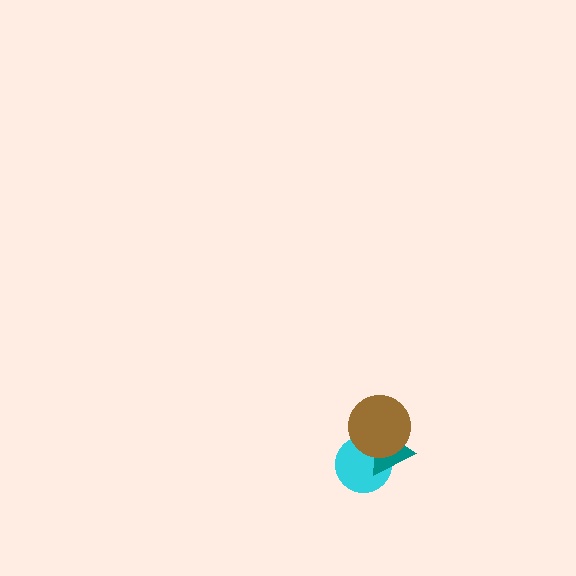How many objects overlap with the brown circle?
2 objects overlap with the brown circle.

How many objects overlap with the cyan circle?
2 objects overlap with the cyan circle.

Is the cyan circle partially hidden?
Yes, it is partially covered by another shape.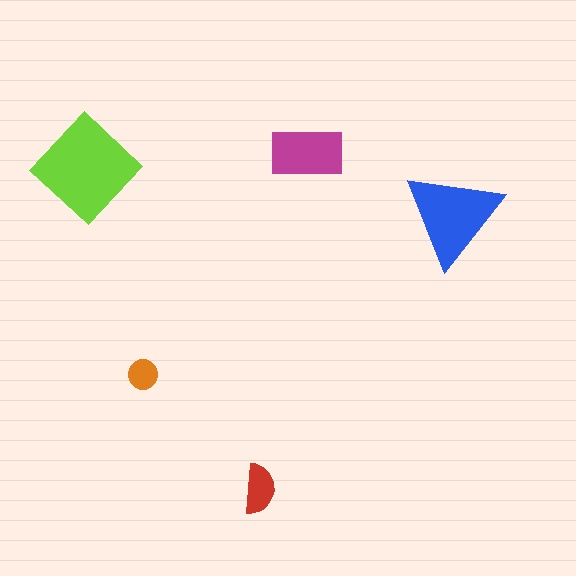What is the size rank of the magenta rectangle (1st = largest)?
3rd.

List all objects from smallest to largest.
The orange circle, the red semicircle, the magenta rectangle, the blue triangle, the lime diamond.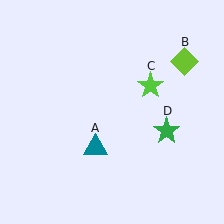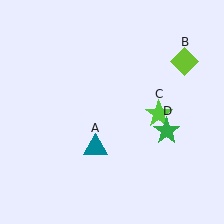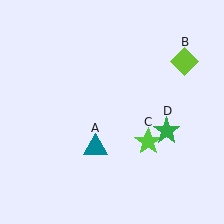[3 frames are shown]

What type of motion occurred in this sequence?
The lime star (object C) rotated clockwise around the center of the scene.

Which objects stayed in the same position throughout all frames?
Teal triangle (object A) and lime diamond (object B) and green star (object D) remained stationary.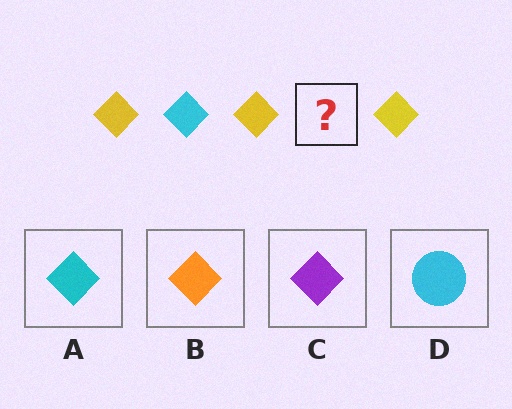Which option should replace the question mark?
Option A.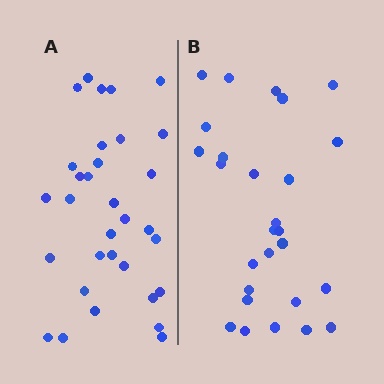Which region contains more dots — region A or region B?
Region A (the left region) has more dots.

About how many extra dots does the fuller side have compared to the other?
Region A has about 5 more dots than region B.